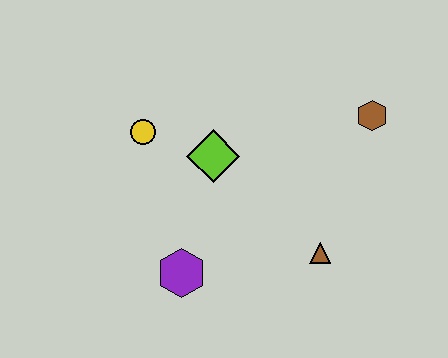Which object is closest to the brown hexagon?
The brown triangle is closest to the brown hexagon.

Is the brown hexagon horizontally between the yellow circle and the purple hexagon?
No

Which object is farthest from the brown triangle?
The yellow circle is farthest from the brown triangle.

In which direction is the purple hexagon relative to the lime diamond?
The purple hexagon is below the lime diamond.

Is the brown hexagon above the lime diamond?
Yes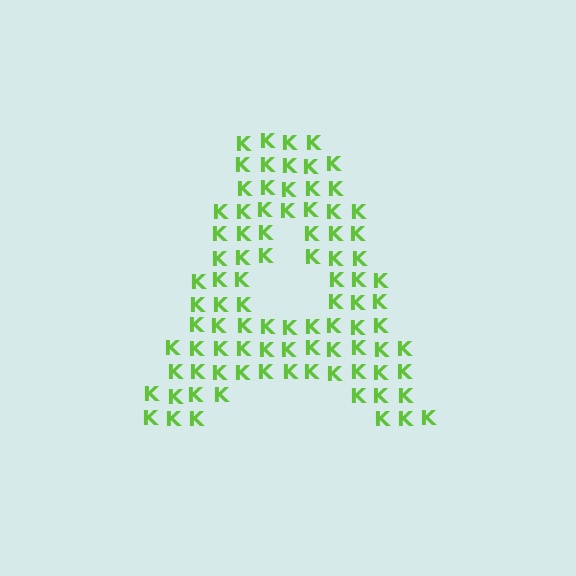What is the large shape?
The large shape is the letter A.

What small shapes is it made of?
It is made of small letter K's.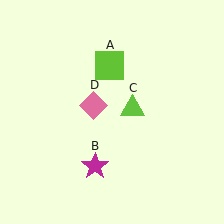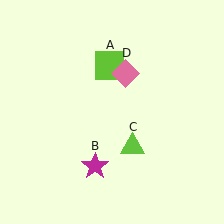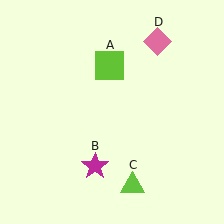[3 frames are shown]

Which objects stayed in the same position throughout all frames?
Lime square (object A) and magenta star (object B) remained stationary.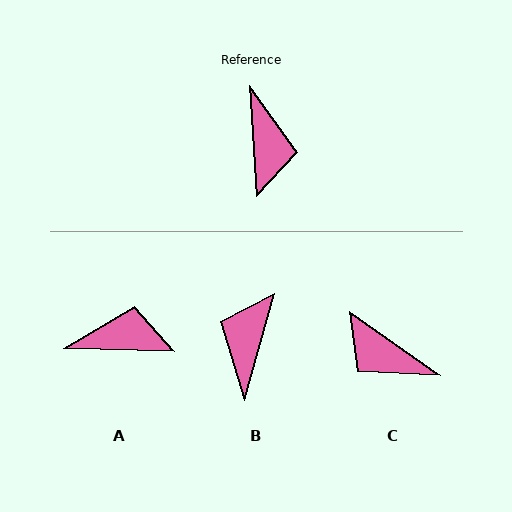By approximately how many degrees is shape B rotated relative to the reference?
Approximately 161 degrees counter-clockwise.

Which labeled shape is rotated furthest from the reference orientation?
B, about 161 degrees away.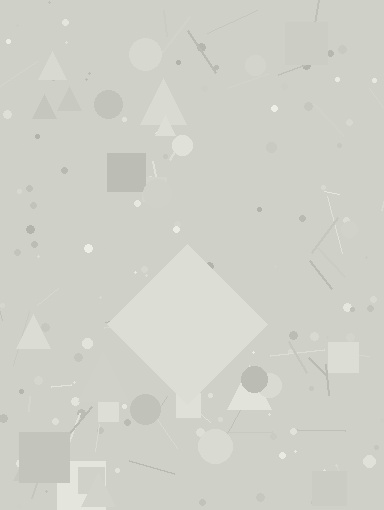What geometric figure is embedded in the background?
A diamond is embedded in the background.